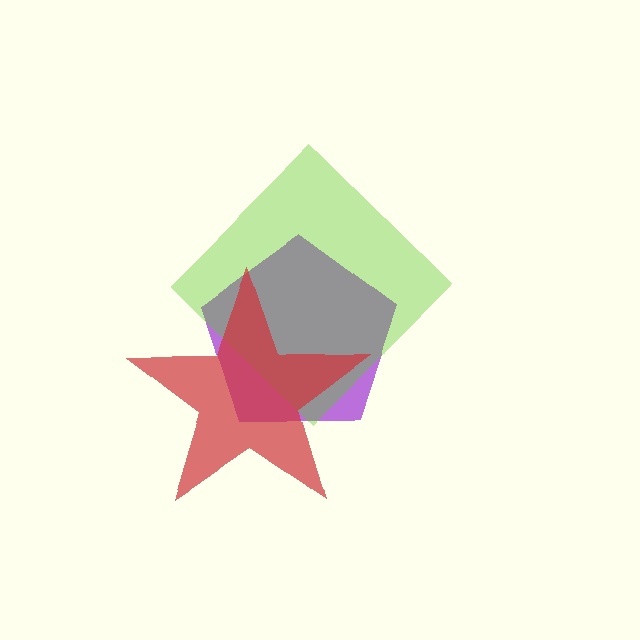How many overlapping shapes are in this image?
There are 3 overlapping shapes in the image.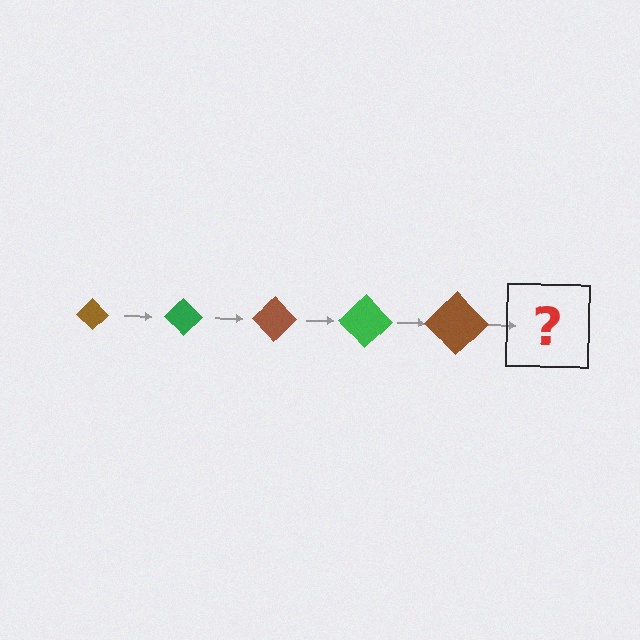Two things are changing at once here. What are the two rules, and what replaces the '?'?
The two rules are that the diamond grows larger each step and the color cycles through brown and green. The '?' should be a green diamond, larger than the previous one.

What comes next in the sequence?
The next element should be a green diamond, larger than the previous one.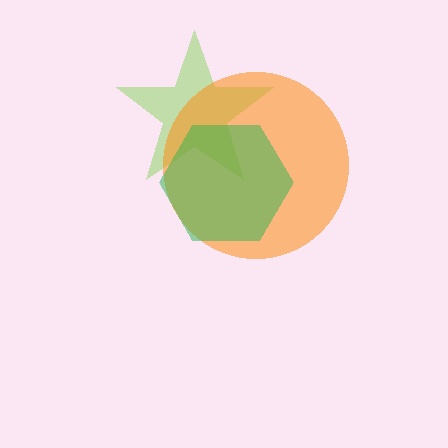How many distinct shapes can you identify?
There are 3 distinct shapes: a lime star, an orange circle, a green hexagon.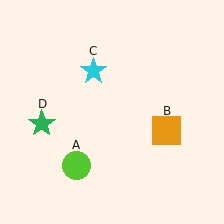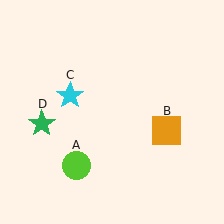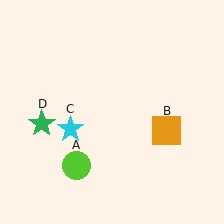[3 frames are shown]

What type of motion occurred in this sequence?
The cyan star (object C) rotated counterclockwise around the center of the scene.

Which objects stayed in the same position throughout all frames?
Lime circle (object A) and orange square (object B) and green star (object D) remained stationary.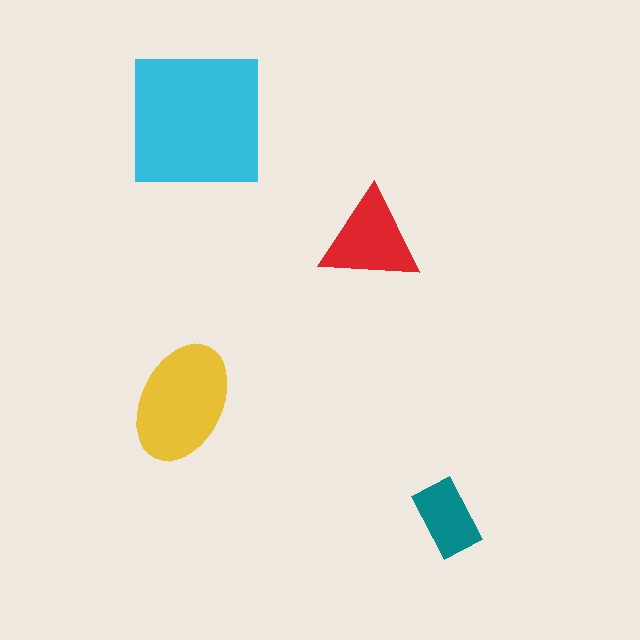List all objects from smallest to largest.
The teal rectangle, the red triangle, the yellow ellipse, the cyan square.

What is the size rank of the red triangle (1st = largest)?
3rd.